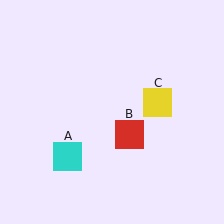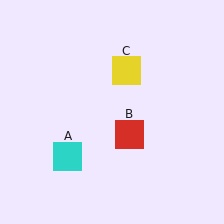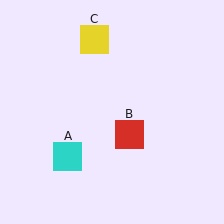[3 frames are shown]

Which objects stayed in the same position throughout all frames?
Cyan square (object A) and red square (object B) remained stationary.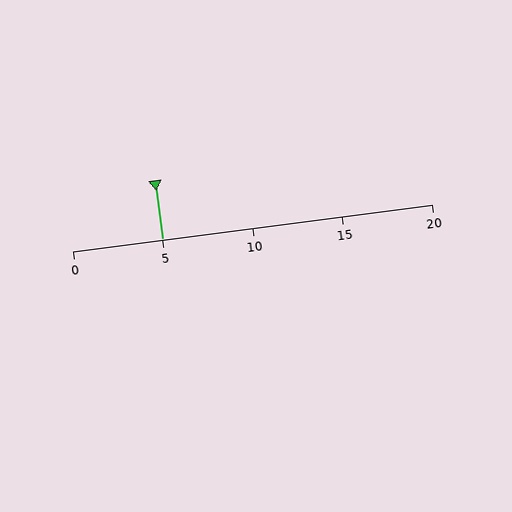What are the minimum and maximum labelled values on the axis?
The axis runs from 0 to 20.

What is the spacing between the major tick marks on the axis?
The major ticks are spaced 5 apart.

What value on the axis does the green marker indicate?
The marker indicates approximately 5.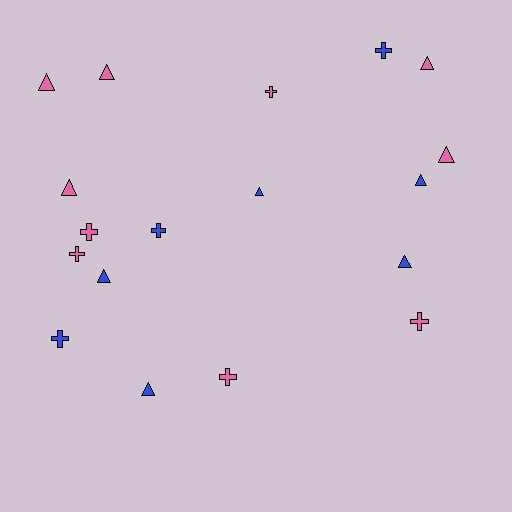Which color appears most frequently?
Pink, with 10 objects.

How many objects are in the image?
There are 18 objects.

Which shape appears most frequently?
Triangle, with 10 objects.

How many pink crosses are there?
There are 5 pink crosses.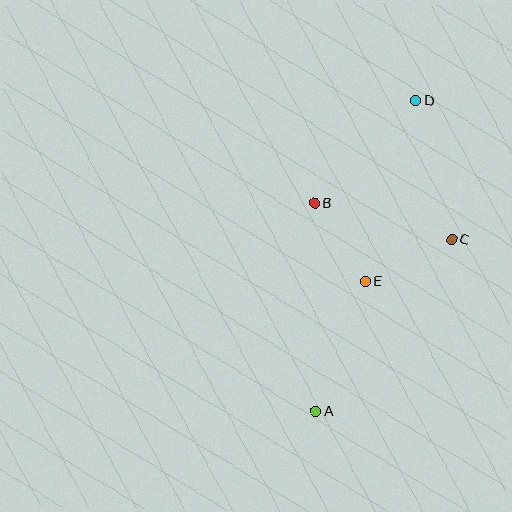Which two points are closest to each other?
Points B and E are closest to each other.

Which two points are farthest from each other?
Points A and D are farthest from each other.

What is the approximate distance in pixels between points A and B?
The distance between A and B is approximately 208 pixels.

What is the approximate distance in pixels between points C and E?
The distance between C and E is approximately 95 pixels.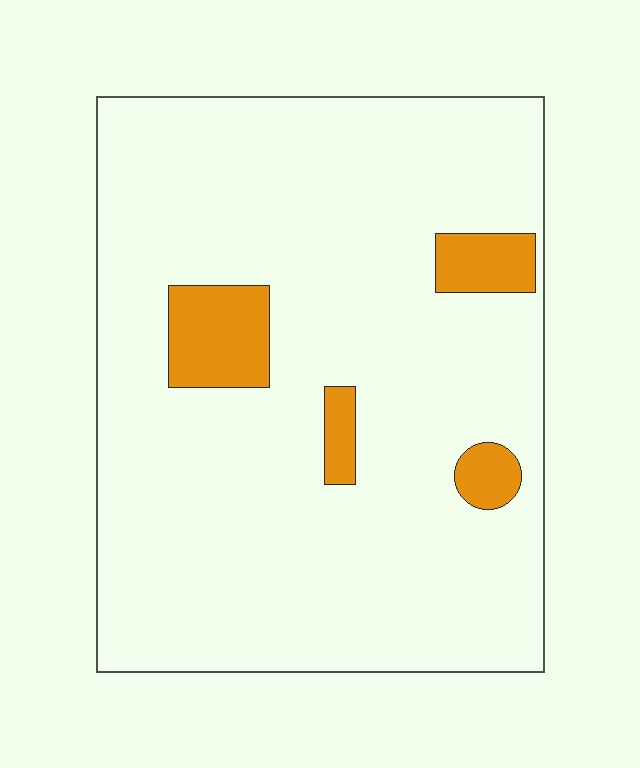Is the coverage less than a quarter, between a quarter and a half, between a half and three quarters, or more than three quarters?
Less than a quarter.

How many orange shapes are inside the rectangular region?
4.